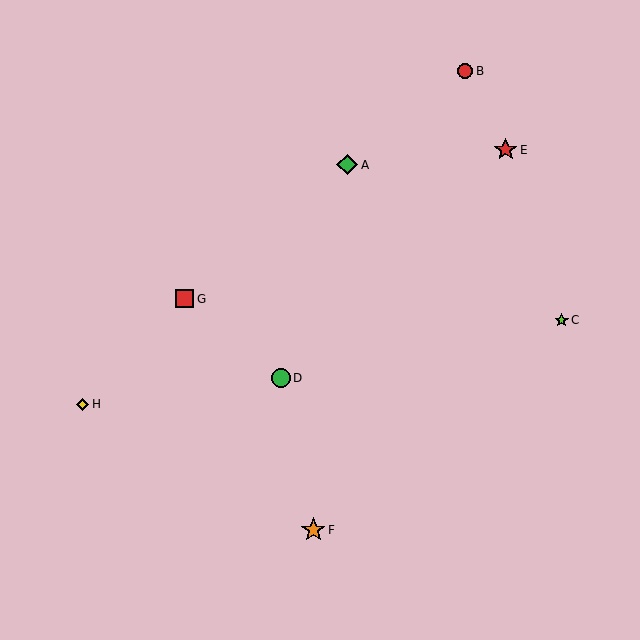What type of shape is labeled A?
Shape A is a green diamond.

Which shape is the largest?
The orange star (labeled F) is the largest.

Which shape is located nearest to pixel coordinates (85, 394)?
The yellow diamond (labeled H) at (83, 404) is nearest to that location.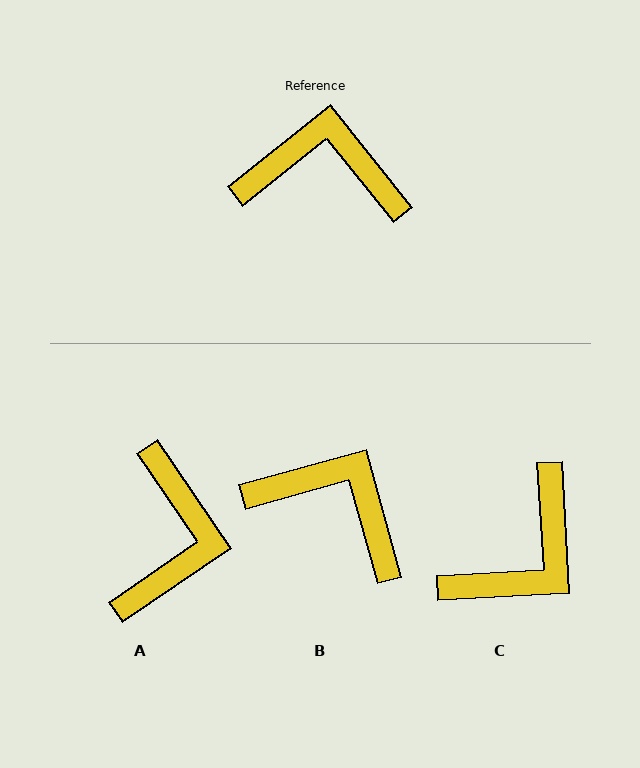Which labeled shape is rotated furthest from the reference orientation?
C, about 125 degrees away.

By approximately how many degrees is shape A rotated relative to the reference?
Approximately 94 degrees clockwise.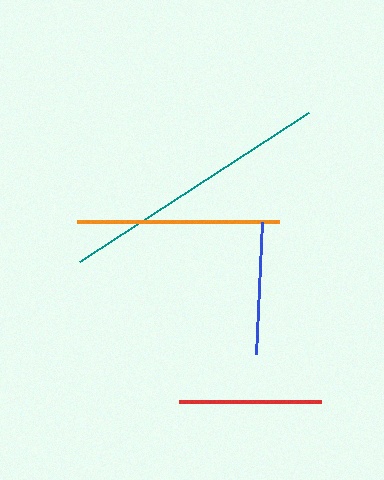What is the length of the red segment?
The red segment is approximately 142 pixels long.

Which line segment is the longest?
The teal line is the longest at approximately 273 pixels.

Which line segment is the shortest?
The blue line is the shortest at approximately 132 pixels.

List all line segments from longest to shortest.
From longest to shortest: teal, orange, red, blue.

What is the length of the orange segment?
The orange segment is approximately 203 pixels long.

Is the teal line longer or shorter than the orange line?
The teal line is longer than the orange line.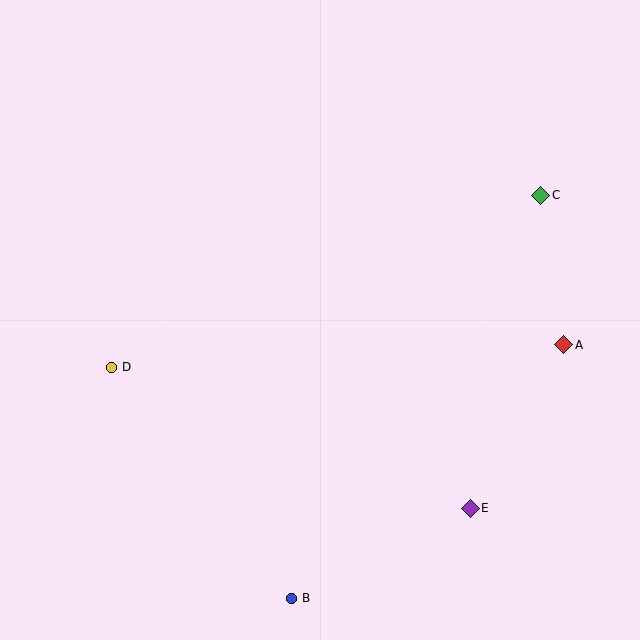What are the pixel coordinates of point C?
Point C is at (541, 195).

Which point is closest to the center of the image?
Point D at (111, 367) is closest to the center.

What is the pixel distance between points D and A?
The distance between D and A is 453 pixels.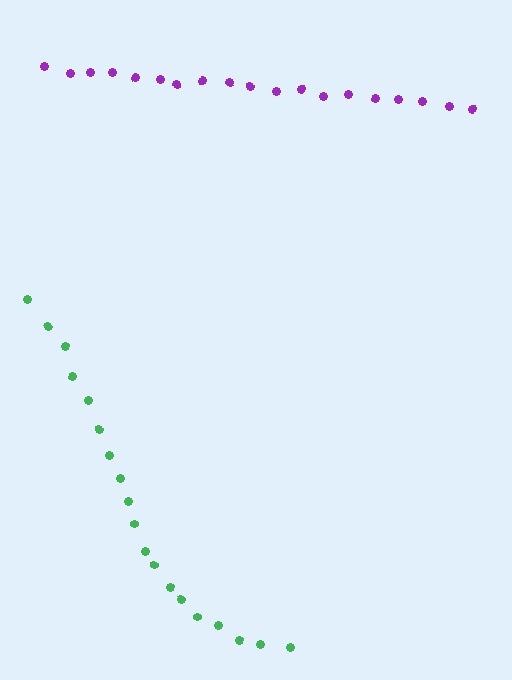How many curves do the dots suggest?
There are 2 distinct paths.